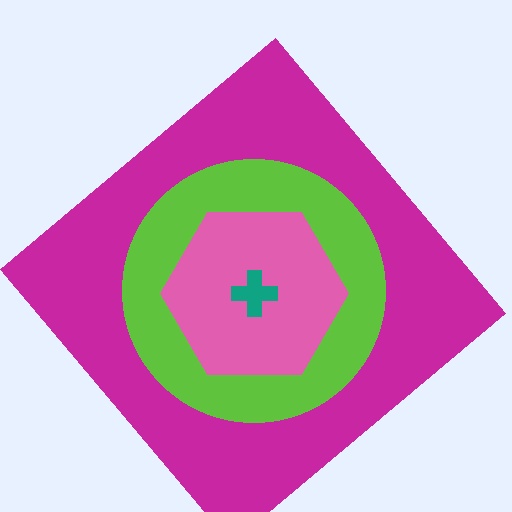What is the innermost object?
The teal cross.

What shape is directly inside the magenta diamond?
The lime circle.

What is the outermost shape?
The magenta diamond.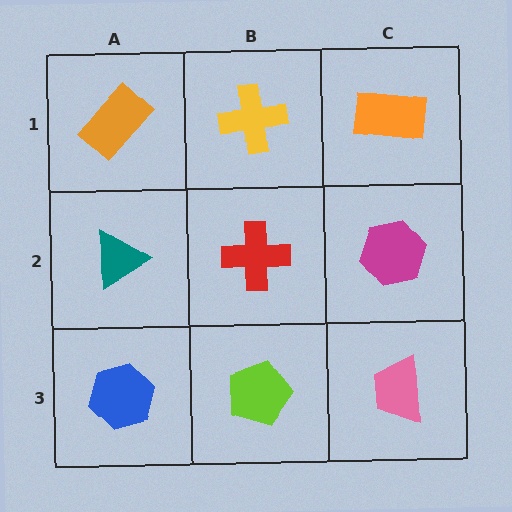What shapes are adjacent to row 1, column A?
A teal triangle (row 2, column A), a yellow cross (row 1, column B).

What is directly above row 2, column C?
An orange rectangle.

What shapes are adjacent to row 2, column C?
An orange rectangle (row 1, column C), a pink trapezoid (row 3, column C), a red cross (row 2, column B).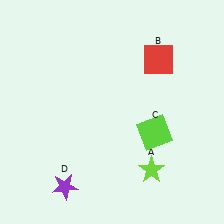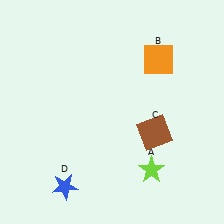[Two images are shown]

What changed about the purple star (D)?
In Image 1, D is purple. In Image 2, it changed to blue.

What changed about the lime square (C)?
In Image 1, C is lime. In Image 2, it changed to brown.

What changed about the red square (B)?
In Image 1, B is red. In Image 2, it changed to orange.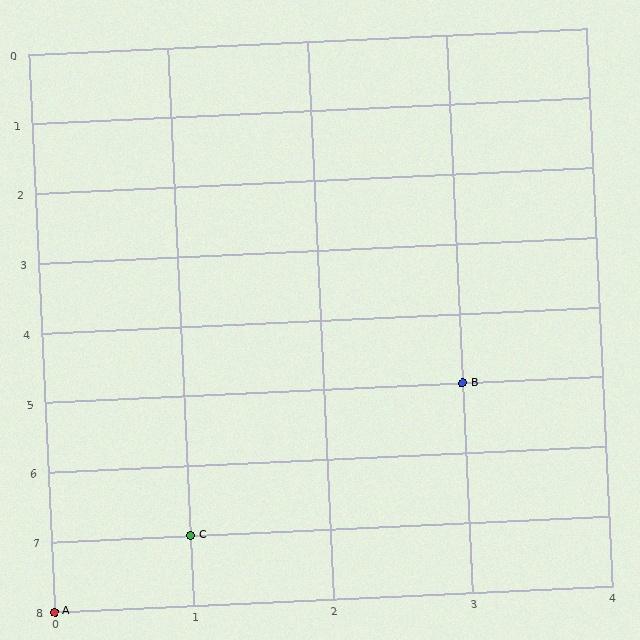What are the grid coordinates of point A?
Point A is at grid coordinates (0, 8).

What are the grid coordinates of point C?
Point C is at grid coordinates (1, 7).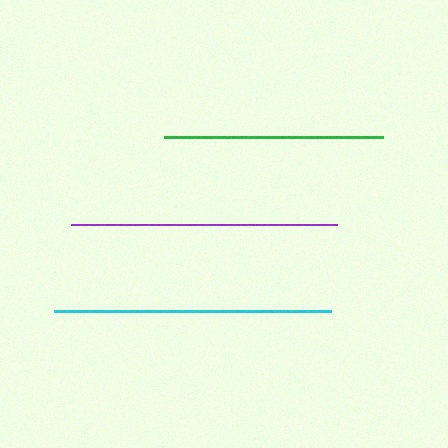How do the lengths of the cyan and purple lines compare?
The cyan and purple lines are approximately the same length.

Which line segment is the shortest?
The green line is the shortest at approximately 219 pixels.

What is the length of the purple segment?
The purple segment is approximately 266 pixels long.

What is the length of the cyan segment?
The cyan segment is approximately 277 pixels long.